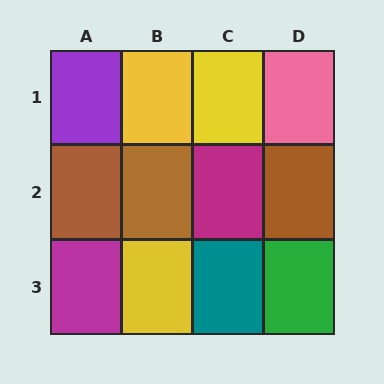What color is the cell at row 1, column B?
Yellow.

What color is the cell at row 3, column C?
Teal.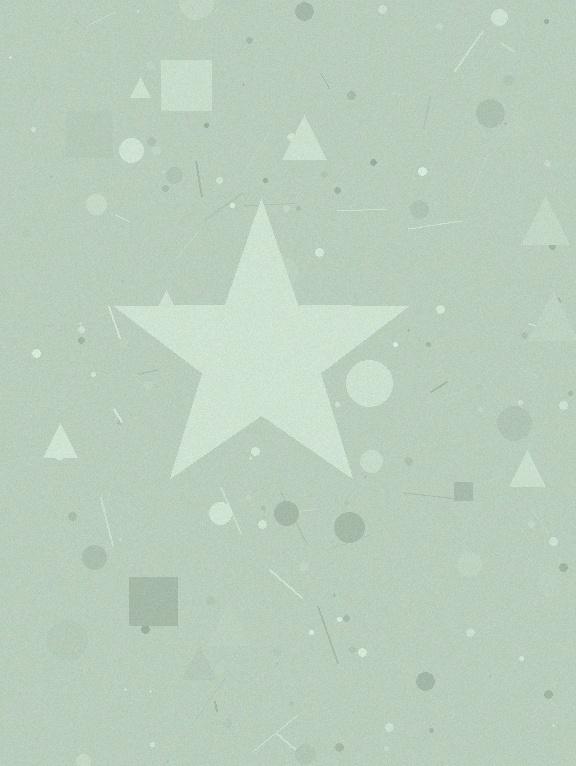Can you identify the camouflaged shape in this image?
The camouflaged shape is a star.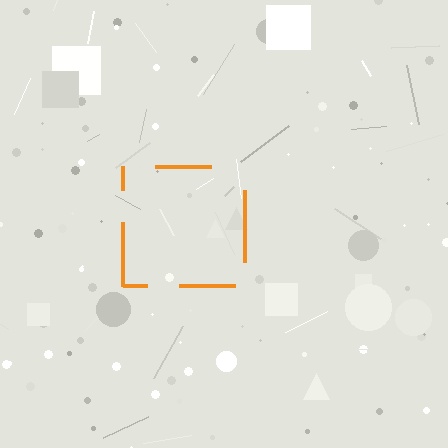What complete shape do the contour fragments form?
The contour fragments form a square.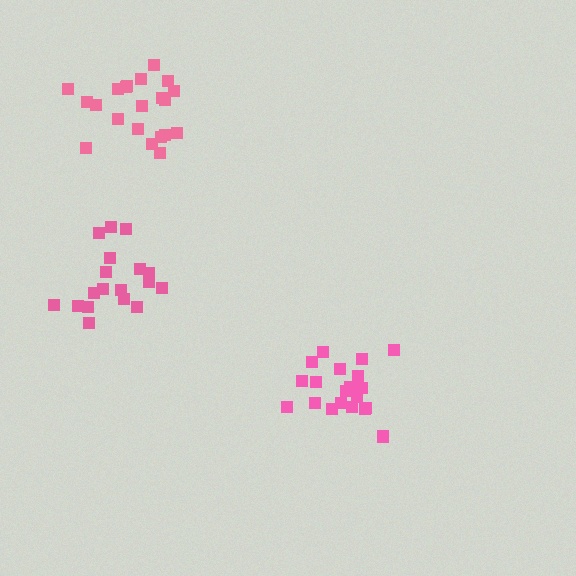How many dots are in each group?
Group 1: 18 dots, Group 2: 20 dots, Group 3: 21 dots (59 total).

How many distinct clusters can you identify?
There are 3 distinct clusters.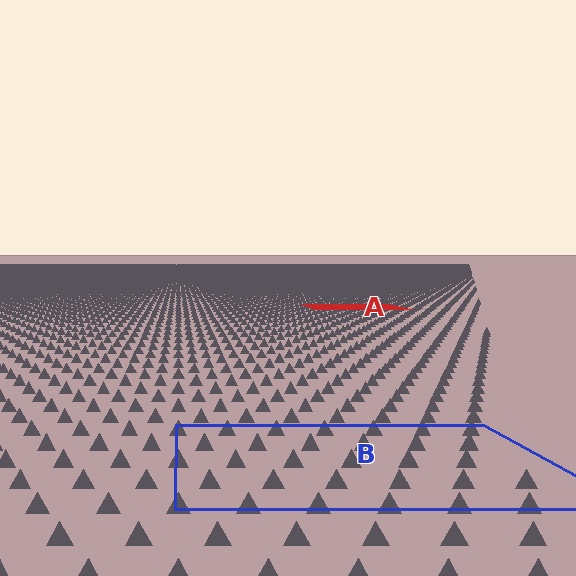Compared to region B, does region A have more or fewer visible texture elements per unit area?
Region A has more texture elements per unit area — they are packed more densely because it is farther away.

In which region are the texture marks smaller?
The texture marks are smaller in region A, because it is farther away.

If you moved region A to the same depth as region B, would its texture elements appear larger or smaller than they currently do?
They would appear larger. At a closer depth, the same texture elements are projected at a bigger on-screen size.